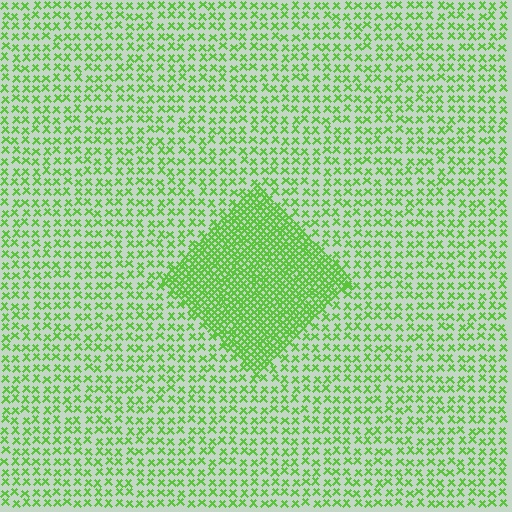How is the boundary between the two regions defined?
The boundary is defined by a change in element density (approximately 2.5x ratio). All elements are the same color, size, and shape.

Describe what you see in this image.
The image contains small lime elements arranged at two different densities. A diamond-shaped region is visible where the elements are more densely packed than the surrounding area.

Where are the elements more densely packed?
The elements are more densely packed inside the diamond boundary.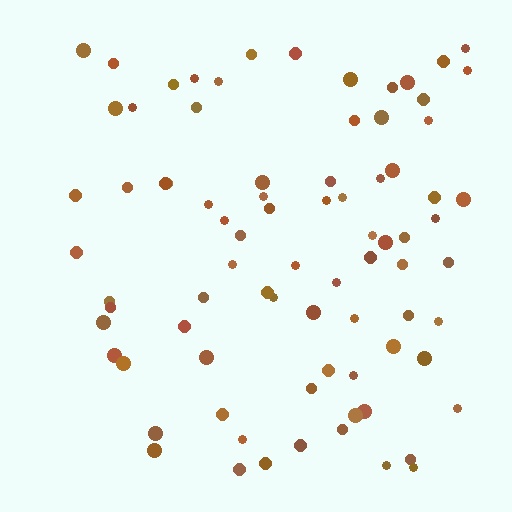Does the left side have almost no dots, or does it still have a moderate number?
Still a moderate number, just noticeably fewer than the right.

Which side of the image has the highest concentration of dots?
The right.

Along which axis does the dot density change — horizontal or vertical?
Horizontal.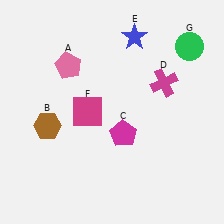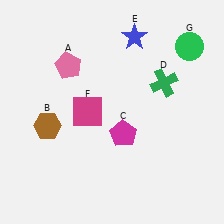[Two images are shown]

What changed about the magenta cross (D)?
In Image 1, D is magenta. In Image 2, it changed to green.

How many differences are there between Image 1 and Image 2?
There is 1 difference between the two images.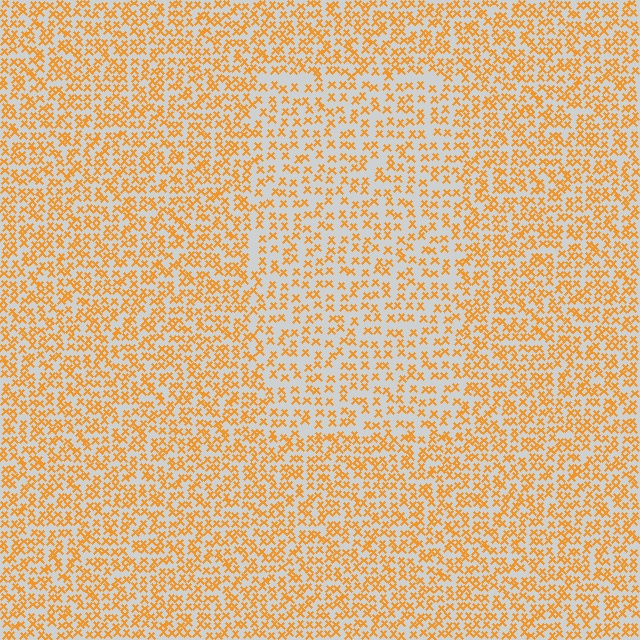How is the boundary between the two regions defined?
The boundary is defined by a change in element density (approximately 1.6x ratio). All elements are the same color, size, and shape.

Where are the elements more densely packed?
The elements are more densely packed outside the rectangle boundary.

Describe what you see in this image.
The image contains small orange elements arranged at two different densities. A rectangle-shaped region is visible where the elements are less densely packed than the surrounding area.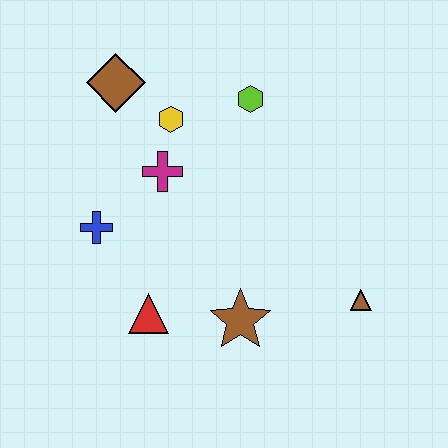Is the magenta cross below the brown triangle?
No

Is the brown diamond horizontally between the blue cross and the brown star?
Yes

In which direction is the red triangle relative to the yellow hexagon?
The red triangle is below the yellow hexagon.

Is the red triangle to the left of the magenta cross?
Yes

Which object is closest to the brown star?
The red triangle is closest to the brown star.